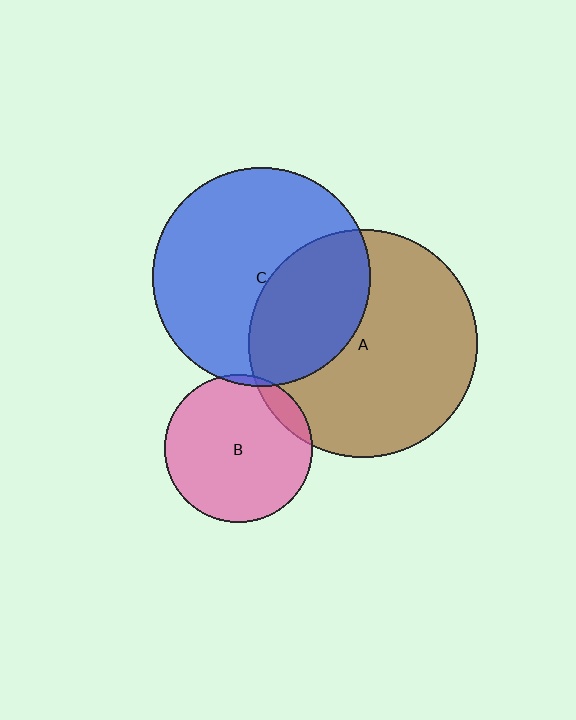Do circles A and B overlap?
Yes.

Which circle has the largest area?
Circle A (brown).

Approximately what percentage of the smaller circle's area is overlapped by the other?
Approximately 10%.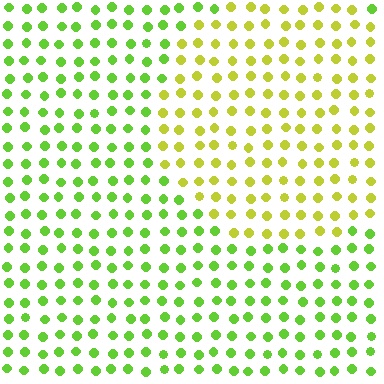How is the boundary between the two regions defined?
The boundary is defined purely by a slight shift in hue (about 36 degrees). Spacing, size, and orientation are identical on both sides.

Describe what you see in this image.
The image is filled with small lime elements in a uniform arrangement. A circle-shaped region is visible where the elements are tinted to a slightly different hue, forming a subtle color boundary.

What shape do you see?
I see a circle.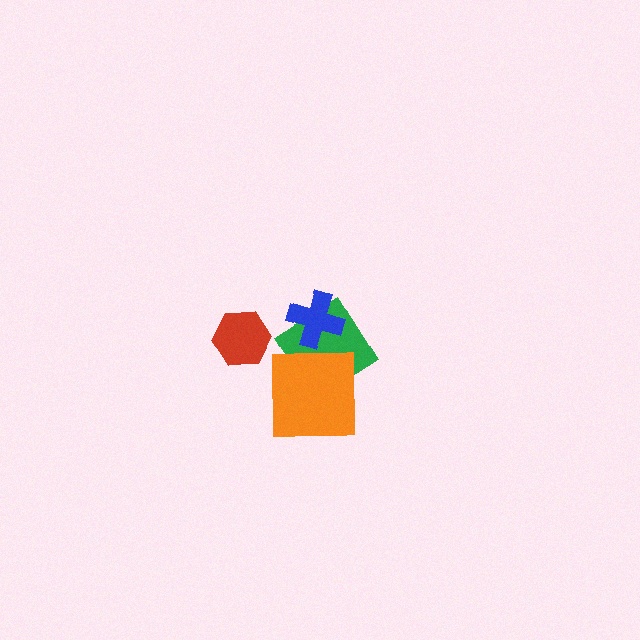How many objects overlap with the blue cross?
1 object overlaps with the blue cross.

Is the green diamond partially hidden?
Yes, it is partially covered by another shape.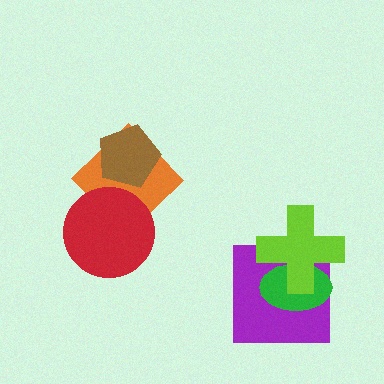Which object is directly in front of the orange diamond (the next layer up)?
The brown pentagon is directly in front of the orange diamond.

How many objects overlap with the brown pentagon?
1 object overlaps with the brown pentagon.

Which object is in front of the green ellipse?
The lime cross is in front of the green ellipse.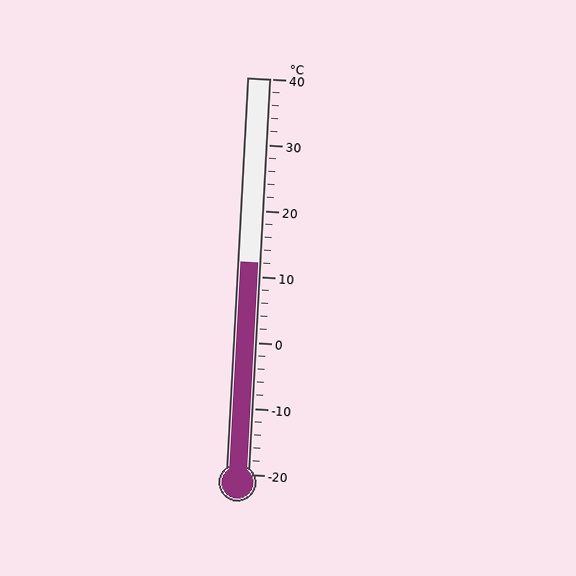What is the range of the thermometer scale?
The thermometer scale ranges from -20°C to 40°C.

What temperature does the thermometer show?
The thermometer shows approximately 12°C.